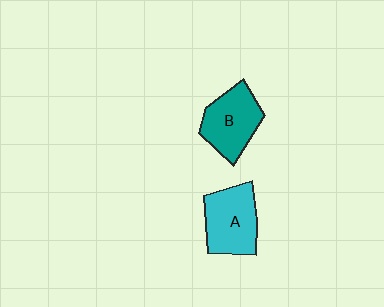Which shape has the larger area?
Shape A (cyan).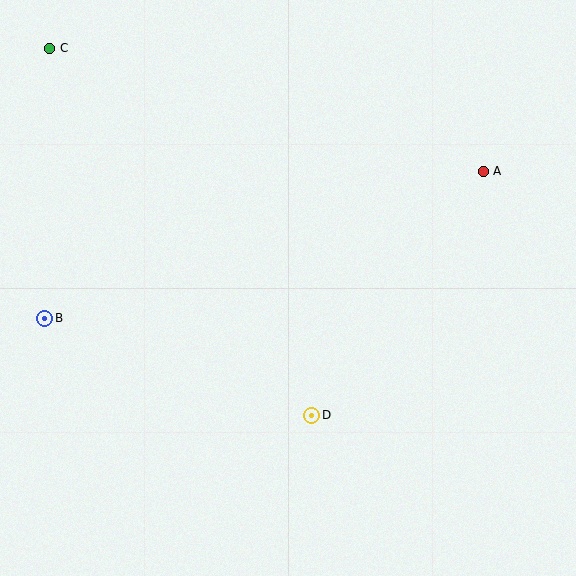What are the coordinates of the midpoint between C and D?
The midpoint between C and D is at (181, 232).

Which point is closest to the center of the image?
Point D at (312, 415) is closest to the center.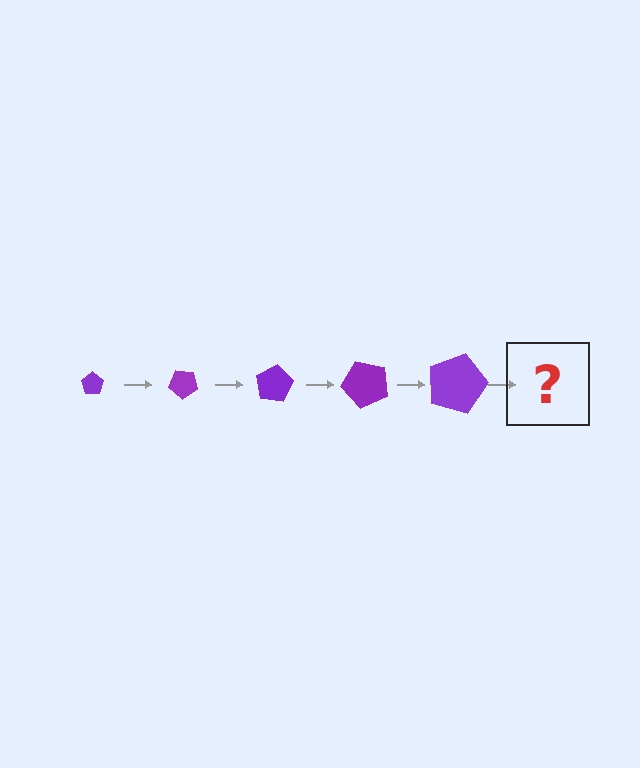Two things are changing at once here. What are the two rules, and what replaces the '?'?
The two rules are that the pentagon grows larger each step and it rotates 40 degrees each step. The '?' should be a pentagon, larger than the previous one and rotated 200 degrees from the start.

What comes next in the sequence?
The next element should be a pentagon, larger than the previous one and rotated 200 degrees from the start.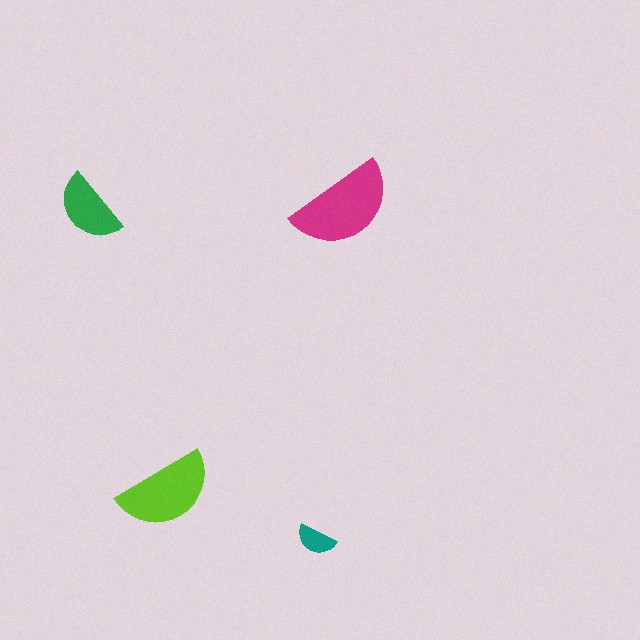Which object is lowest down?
The teal semicircle is bottommost.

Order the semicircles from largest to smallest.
the magenta one, the lime one, the green one, the teal one.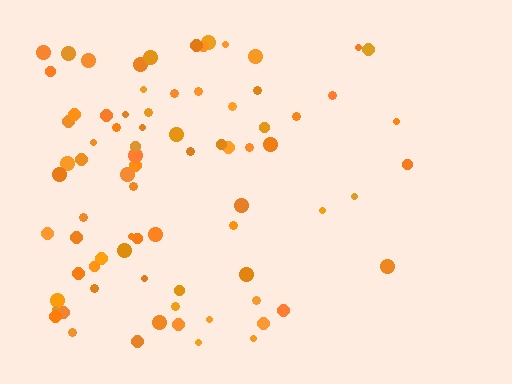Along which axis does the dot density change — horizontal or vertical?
Horizontal.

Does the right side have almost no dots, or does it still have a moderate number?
Still a moderate number, just noticeably fewer than the left.